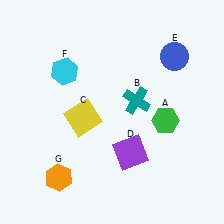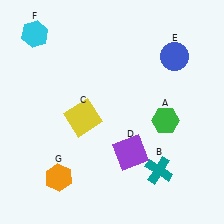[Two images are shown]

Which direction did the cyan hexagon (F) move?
The cyan hexagon (F) moved up.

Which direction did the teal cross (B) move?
The teal cross (B) moved down.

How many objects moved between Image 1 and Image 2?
2 objects moved between the two images.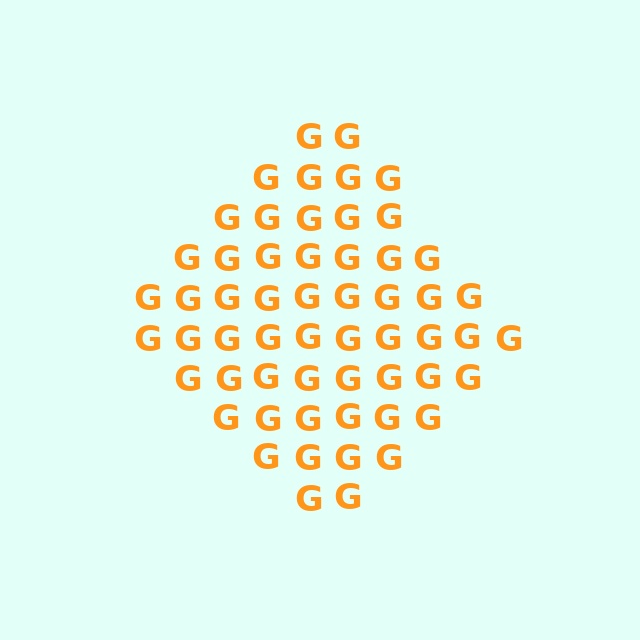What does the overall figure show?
The overall figure shows a diamond.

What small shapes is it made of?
It is made of small letter G's.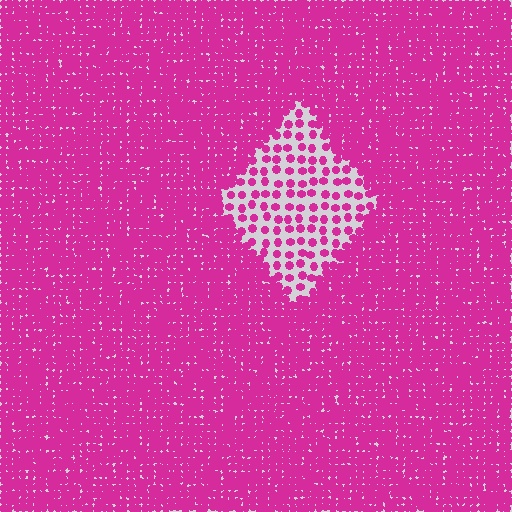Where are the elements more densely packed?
The elements are more densely packed outside the diamond boundary.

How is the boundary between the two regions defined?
The boundary is defined by a change in element density (approximately 3.1x ratio). All elements are the same color, size, and shape.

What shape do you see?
I see a diamond.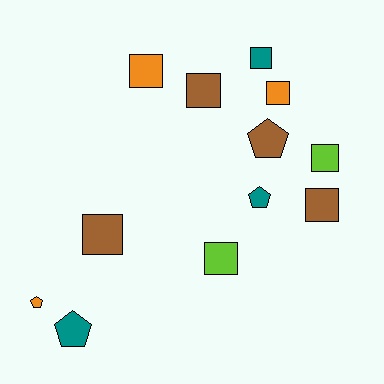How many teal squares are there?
There is 1 teal square.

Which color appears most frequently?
Brown, with 4 objects.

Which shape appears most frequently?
Square, with 8 objects.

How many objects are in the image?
There are 12 objects.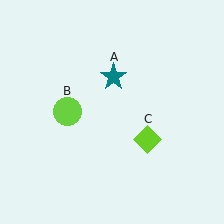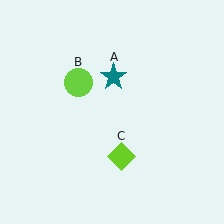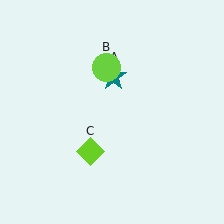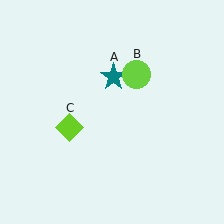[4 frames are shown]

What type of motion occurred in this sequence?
The lime circle (object B), lime diamond (object C) rotated clockwise around the center of the scene.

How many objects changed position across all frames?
2 objects changed position: lime circle (object B), lime diamond (object C).